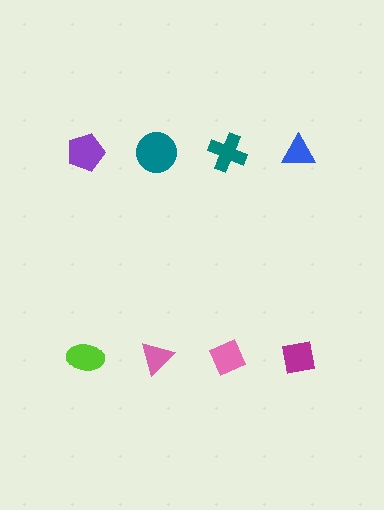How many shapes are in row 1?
4 shapes.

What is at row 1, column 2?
A teal circle.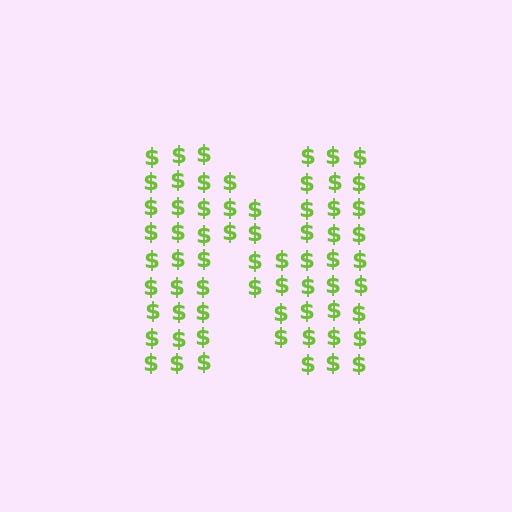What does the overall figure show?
The overall figure shows the letter N.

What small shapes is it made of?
It is made of small dollar signs.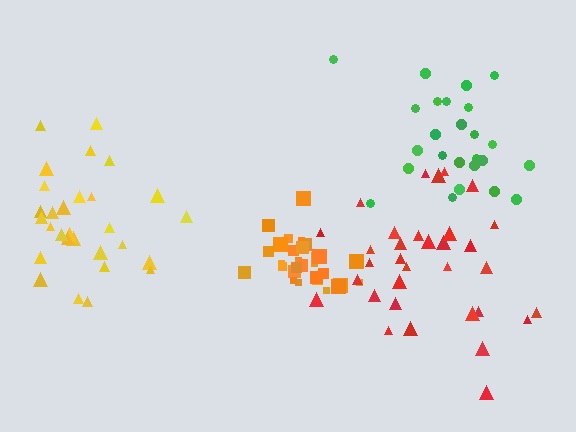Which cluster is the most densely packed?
Orange.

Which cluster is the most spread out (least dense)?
Yellow.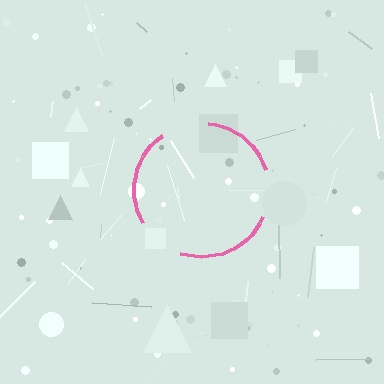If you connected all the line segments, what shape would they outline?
They would outline a circle.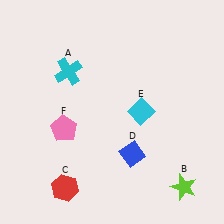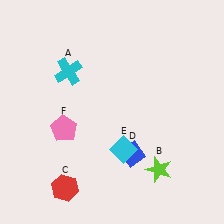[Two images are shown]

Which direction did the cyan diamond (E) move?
The cyan diamond (E) moved down.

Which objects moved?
The objects that moved are: the lime star (B), the cyan diamond (E).